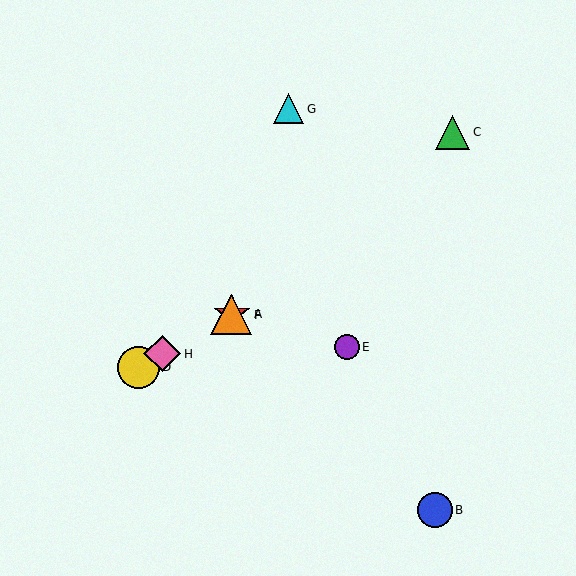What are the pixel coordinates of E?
Object E is at (347, 347).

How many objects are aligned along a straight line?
4 objects (A, D, F, H) are aligned along a straight line.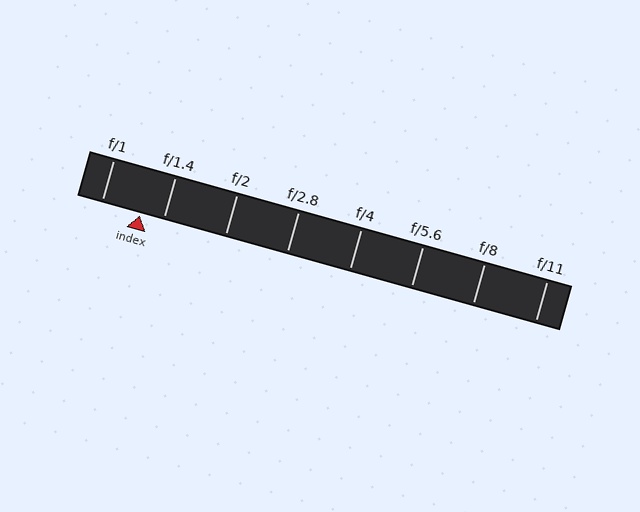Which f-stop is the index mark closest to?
The index mark is closest to f/1.4.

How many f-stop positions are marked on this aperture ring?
There are 8 f-stop positions marked.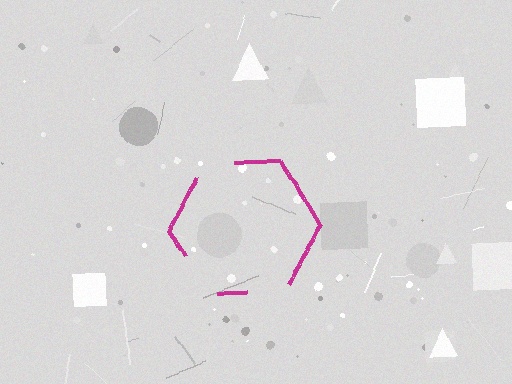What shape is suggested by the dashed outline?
The dashed outline suggests a hexagon.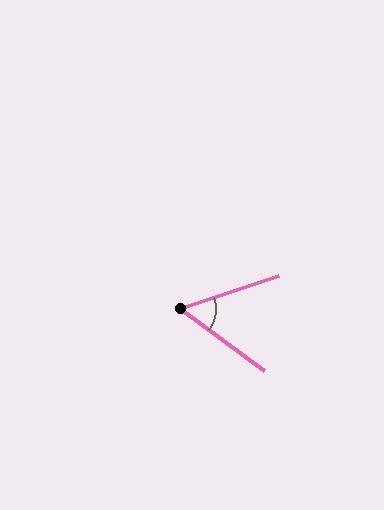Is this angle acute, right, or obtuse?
It is acute.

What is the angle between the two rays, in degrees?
Approximately 55 degrees.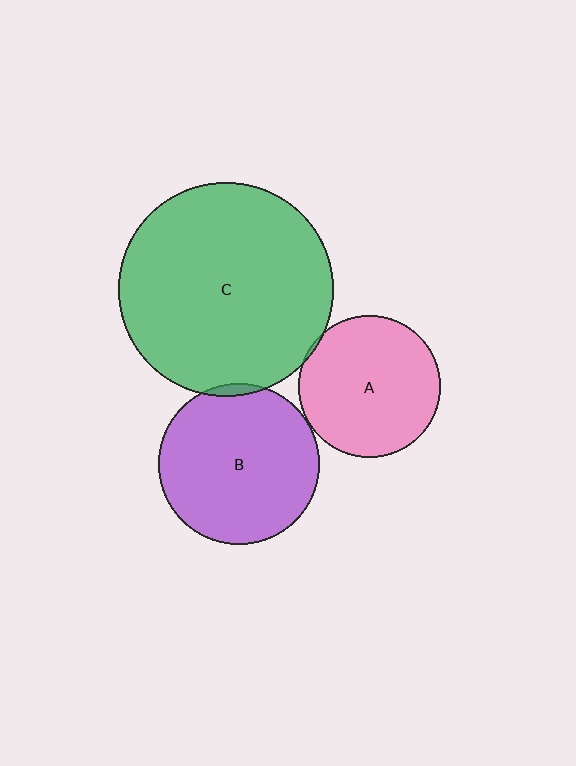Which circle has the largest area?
Circle C (green).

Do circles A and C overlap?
Yes.